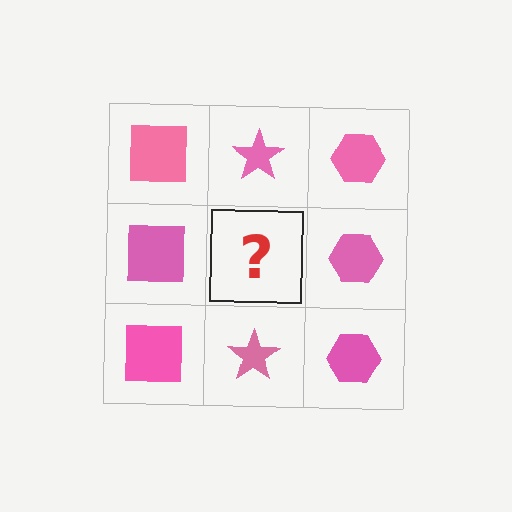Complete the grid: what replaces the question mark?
The question mark should be replaced with a pink star.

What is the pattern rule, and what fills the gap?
The rule is that each column has a consistent shape. The gap should be filled with a pink star.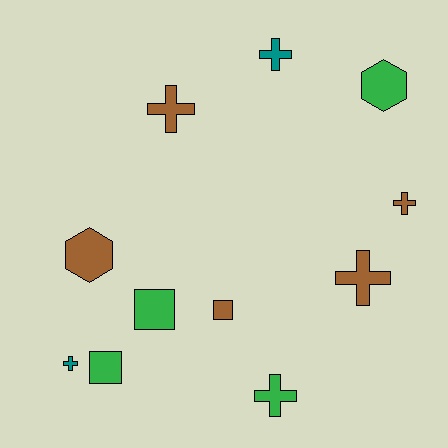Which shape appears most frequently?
Cross, with 6 objects.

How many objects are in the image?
There are 11 objects.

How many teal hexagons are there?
There are no teal hexagons.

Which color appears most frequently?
Brown, with 5 objects.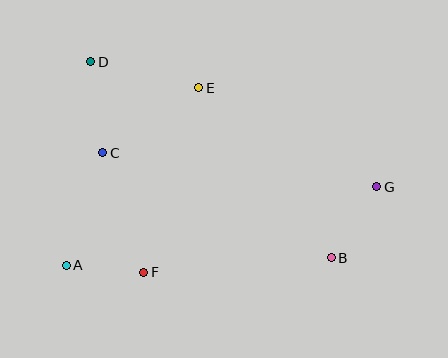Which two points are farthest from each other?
Points A and G are farthest from each other.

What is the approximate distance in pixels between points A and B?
The distance between A and B is approximately 265 pixels.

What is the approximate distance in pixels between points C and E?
The distance between C and E is approximately 116 pixels.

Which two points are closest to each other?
Points A and F are closest to each other.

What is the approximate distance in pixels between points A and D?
The distance between A and D is approximately 205 pixels.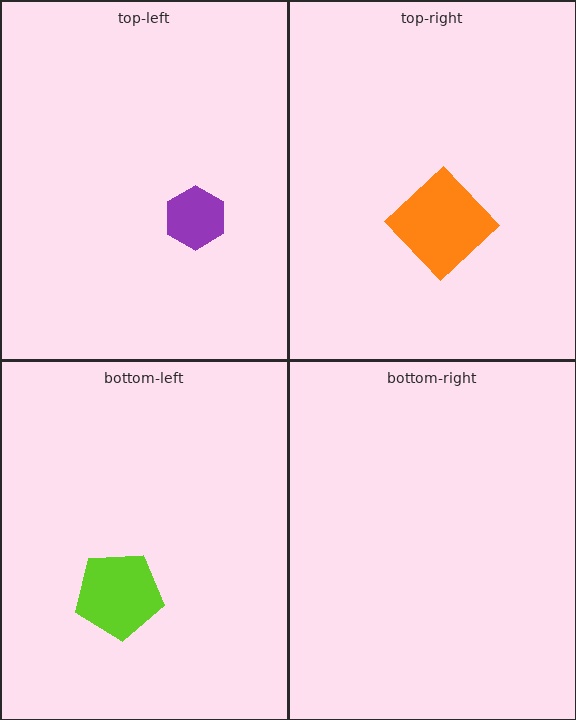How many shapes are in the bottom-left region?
1.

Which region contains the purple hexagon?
The top-left region.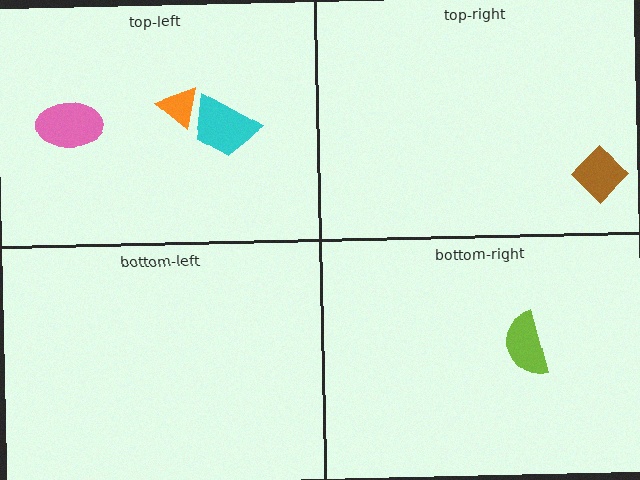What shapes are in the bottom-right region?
The lime semicircle.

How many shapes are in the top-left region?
3.